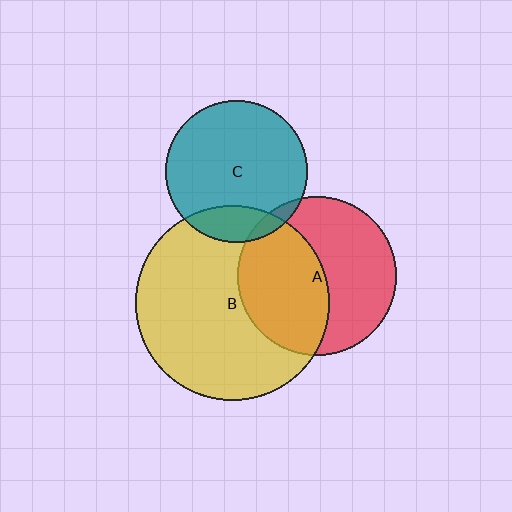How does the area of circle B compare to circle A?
Approximately 1.5 times.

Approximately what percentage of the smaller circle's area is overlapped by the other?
Approximately 45%.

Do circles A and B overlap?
Yes.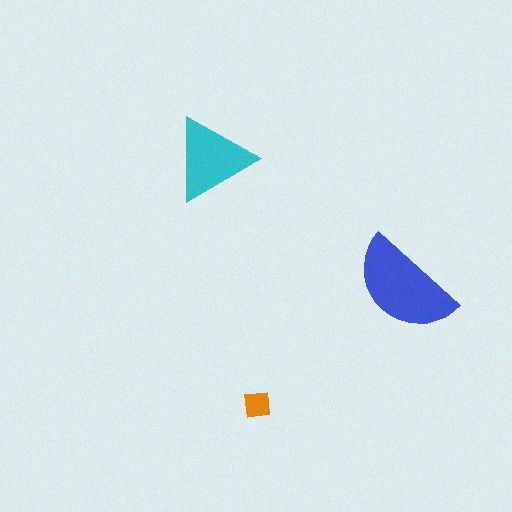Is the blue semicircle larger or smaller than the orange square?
Larger.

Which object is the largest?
The blue semicircle.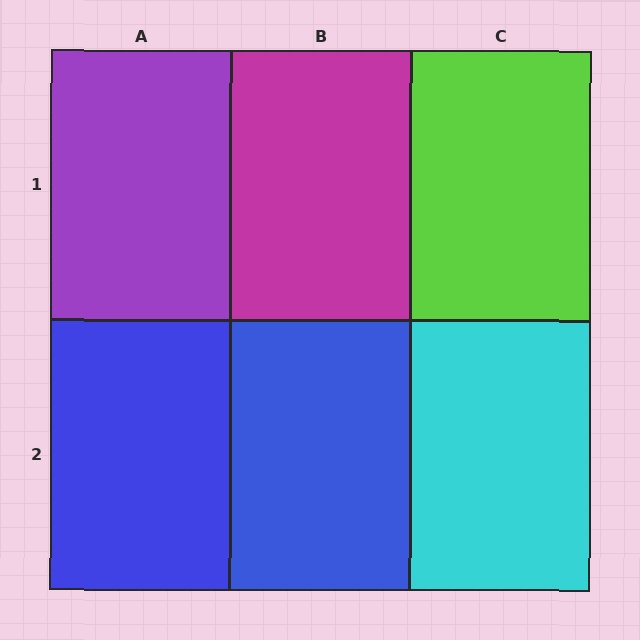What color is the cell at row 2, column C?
Cyan.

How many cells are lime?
1 cell is lime.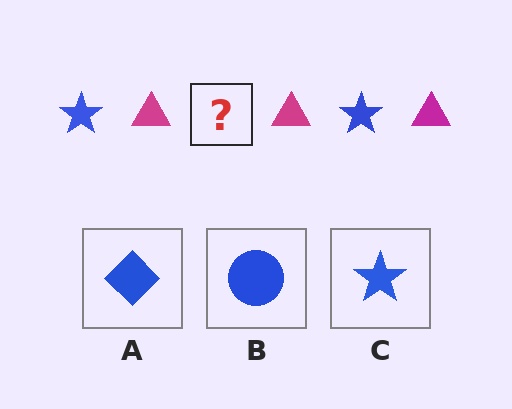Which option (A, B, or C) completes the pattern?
C.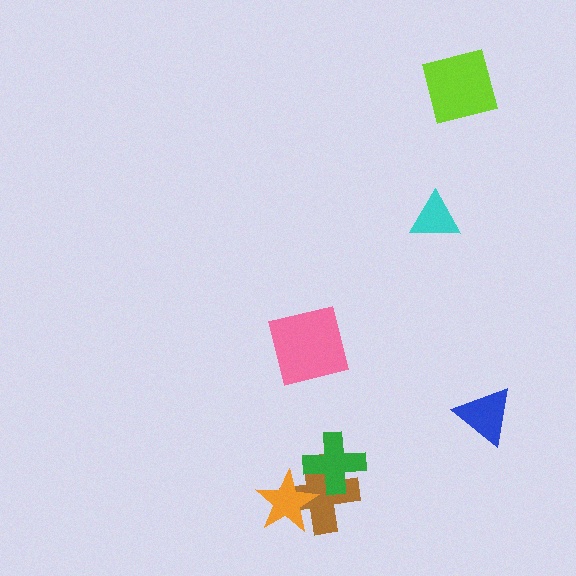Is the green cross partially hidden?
No, no other shape covers it.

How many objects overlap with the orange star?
1 object overlaps with the orange star.